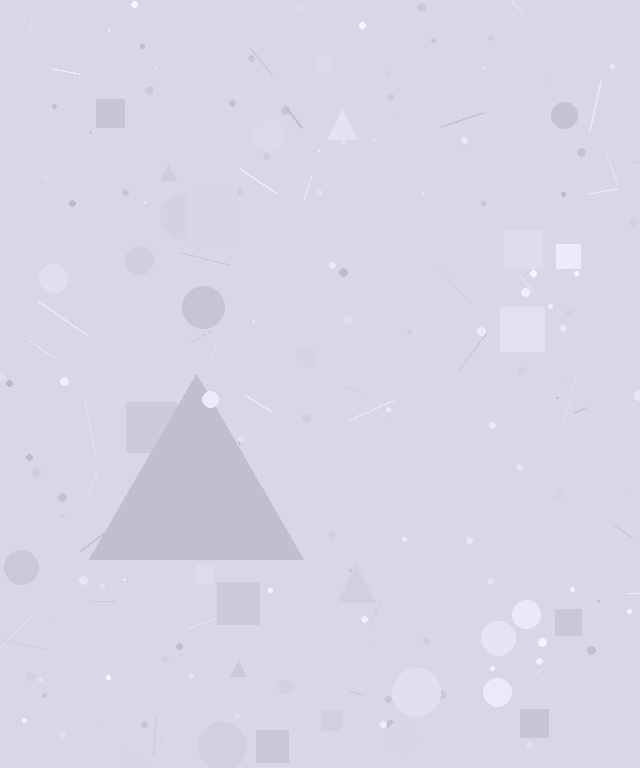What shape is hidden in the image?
A triangle is hidden in the image.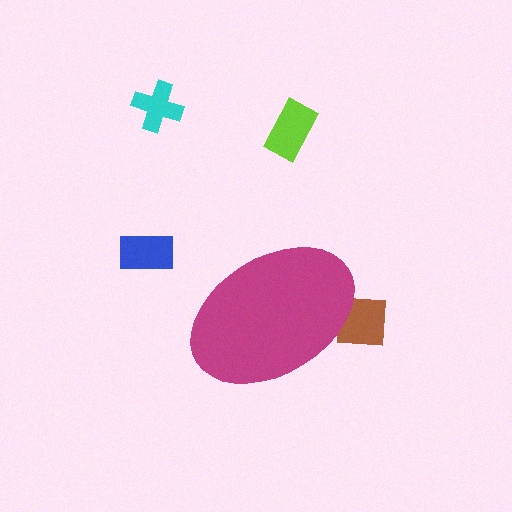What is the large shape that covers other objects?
A magenta ellipse.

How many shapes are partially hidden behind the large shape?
1 shape is partially hidden.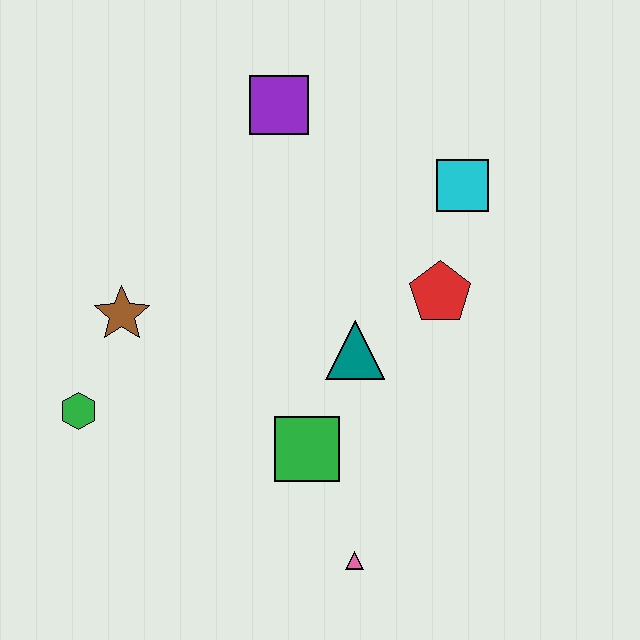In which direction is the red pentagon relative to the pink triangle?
The red pentagon is above the pink triangle.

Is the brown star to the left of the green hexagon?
No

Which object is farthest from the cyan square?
The green hexagon is farthest from the cyan square.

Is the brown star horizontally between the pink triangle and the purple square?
No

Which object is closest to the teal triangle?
The red pentagon is closest to the teal triangle.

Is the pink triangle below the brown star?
Yes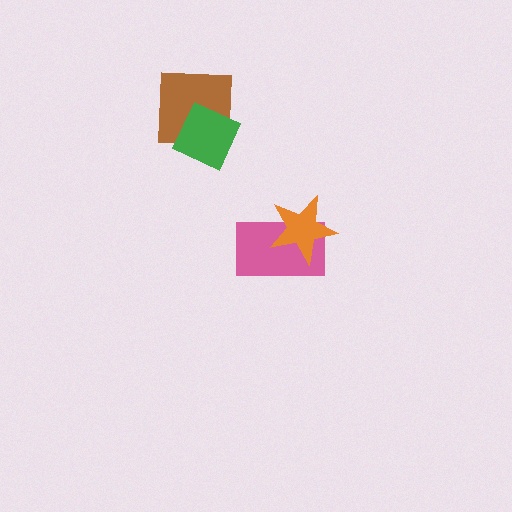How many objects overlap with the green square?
1 object overlaps with the green square.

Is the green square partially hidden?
No, no other shape covers it.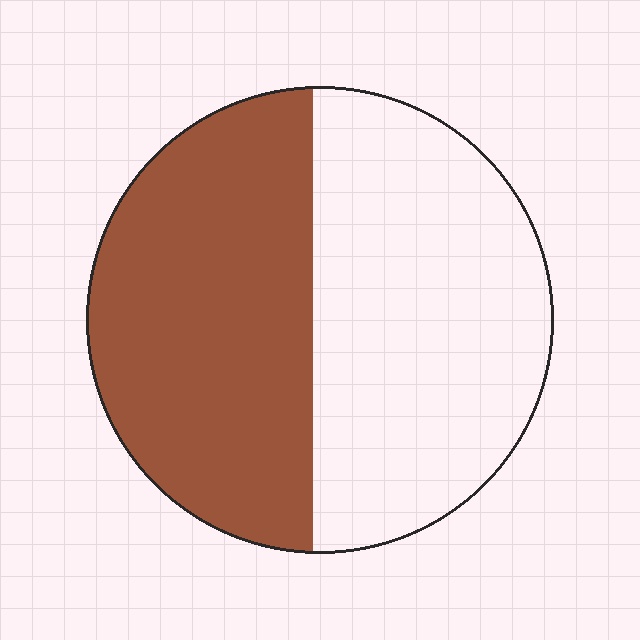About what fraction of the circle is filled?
About one half (1/2).